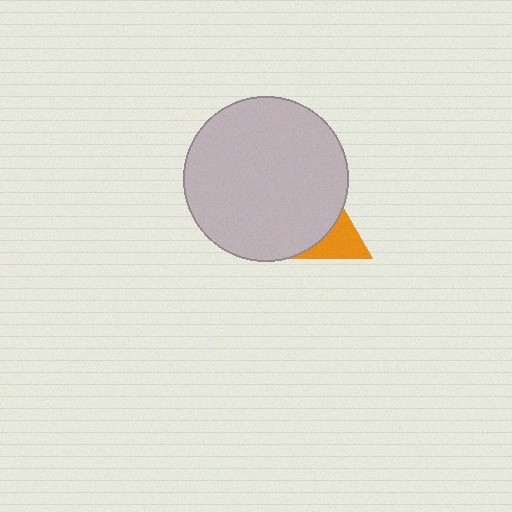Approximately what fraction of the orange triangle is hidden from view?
Roughly 58% of the orange triangle is hidden behind the light gray circle.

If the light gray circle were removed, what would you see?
You would see the complete orange triangle.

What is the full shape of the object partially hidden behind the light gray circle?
The partially hidden object is an orange triangle.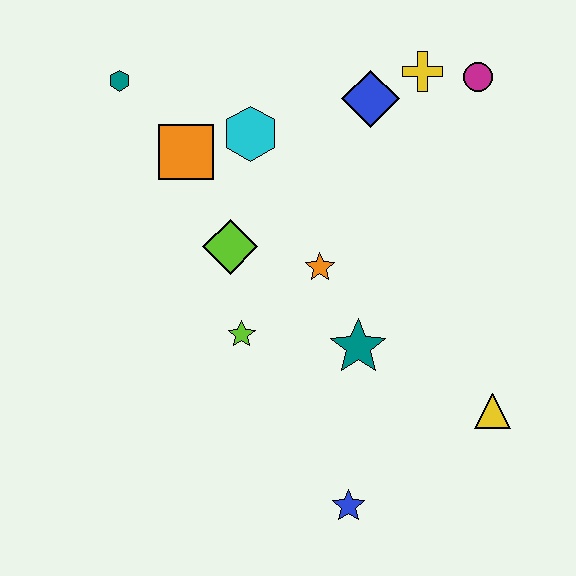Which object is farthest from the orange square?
The yellow triangle is farthest from the orange square.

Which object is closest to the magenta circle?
The yellow cross is closest to the magenta circle.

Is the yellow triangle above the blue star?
Yes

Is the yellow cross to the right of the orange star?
Yes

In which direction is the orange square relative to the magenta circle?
The orange square is to the left of the magenta circle.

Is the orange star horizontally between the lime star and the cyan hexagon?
No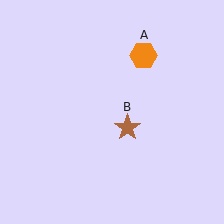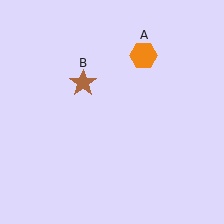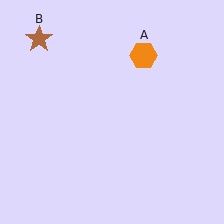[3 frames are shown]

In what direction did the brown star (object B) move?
The brown star (object B) moved up and to the left.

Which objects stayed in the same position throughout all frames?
Orange hexagon (object A) remained stationary.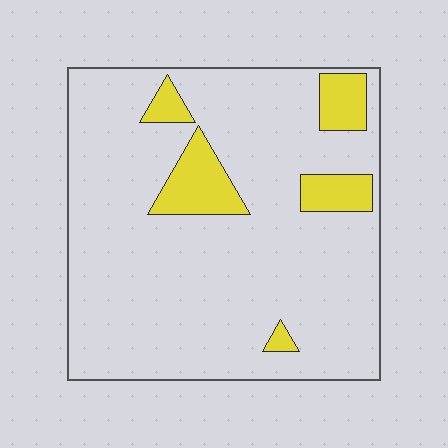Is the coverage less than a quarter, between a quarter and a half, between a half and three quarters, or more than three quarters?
Less than a quarter.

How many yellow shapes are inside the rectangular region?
5.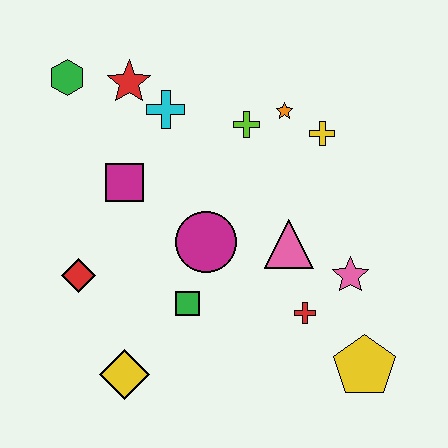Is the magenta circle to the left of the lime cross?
Yes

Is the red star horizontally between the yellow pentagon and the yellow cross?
No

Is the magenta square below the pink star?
No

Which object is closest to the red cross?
The pink star is closest to the red cross.